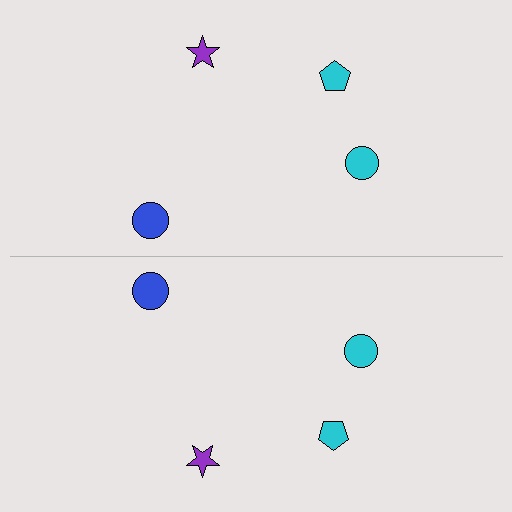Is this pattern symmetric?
Yes, this pattern has bilateral (reflection) symmetry.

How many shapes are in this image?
There are 8 shapes in this image.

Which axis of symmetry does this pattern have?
The pattern has a horizontal axis of symmetry running through the center of the image.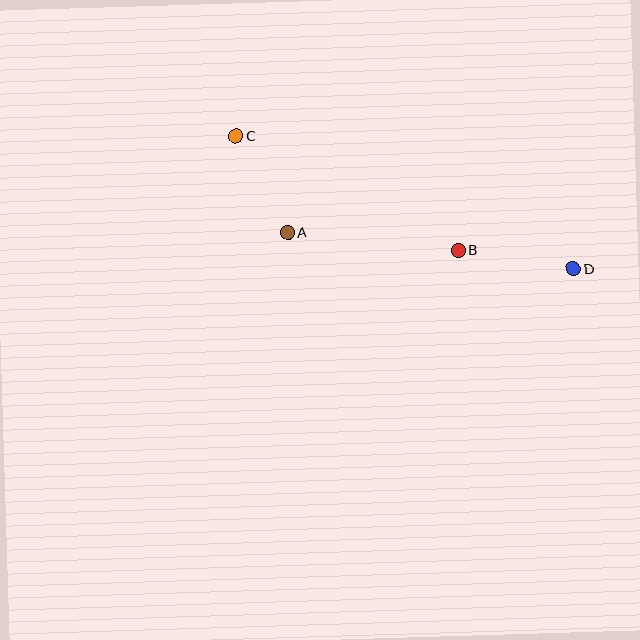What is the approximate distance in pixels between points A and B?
The distance between A and B is approximately 172 pixels.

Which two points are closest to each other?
Points A and C are closest to each other.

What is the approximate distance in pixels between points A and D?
The distance between A and D is approximately 288 pixels.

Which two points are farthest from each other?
Points C and D are farthest from each other.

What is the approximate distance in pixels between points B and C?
The distance between B and C is approximately 249 pixels.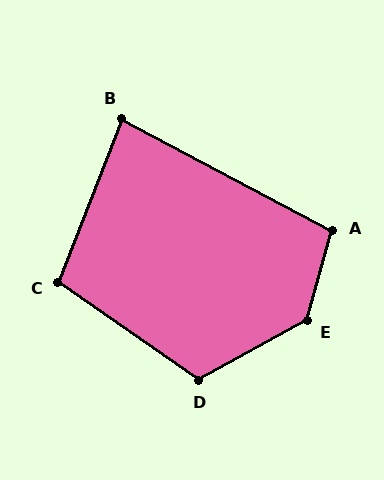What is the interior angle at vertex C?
Approximately 104 degrees (obtuse).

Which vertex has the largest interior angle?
E, at approximately 134 degrees.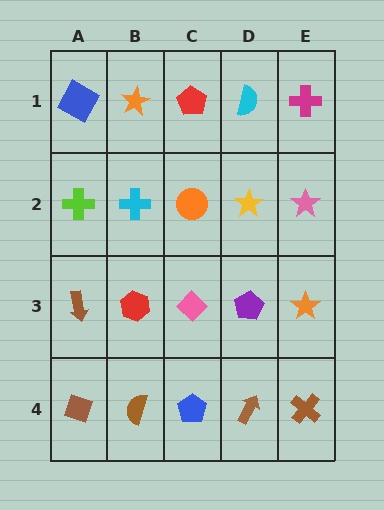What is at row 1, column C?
A red pentagon.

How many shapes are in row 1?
5 shapes.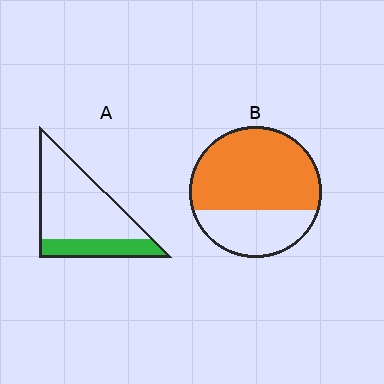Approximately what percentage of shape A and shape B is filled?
A is approximately 25% and B is approximately 65%.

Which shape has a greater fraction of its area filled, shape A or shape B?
Shape B.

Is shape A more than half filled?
No.